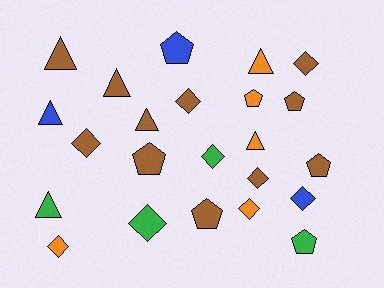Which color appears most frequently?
Brown, with 11 objects.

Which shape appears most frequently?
Diamond, with 9 objects.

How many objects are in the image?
There are 23 objects.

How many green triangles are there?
There is 1 green triangle.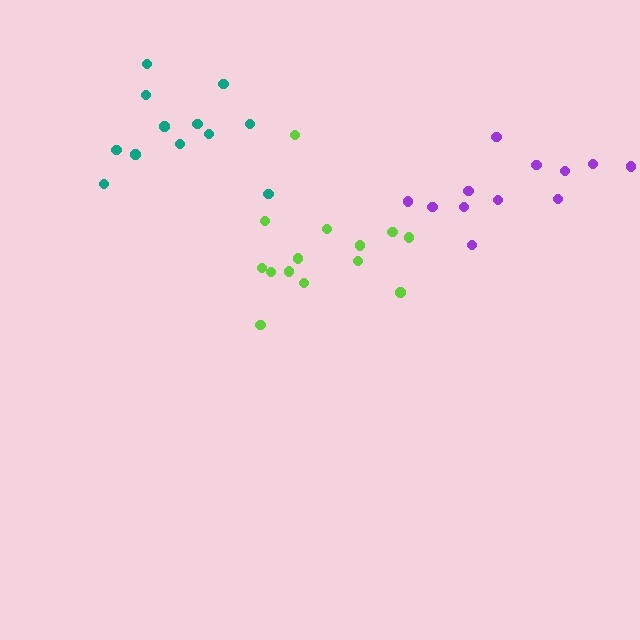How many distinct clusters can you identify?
There are 3 distinct clusters.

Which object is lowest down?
The lime cluster is bottommost.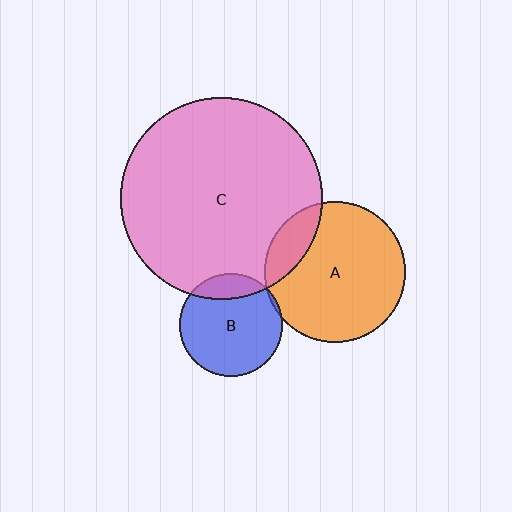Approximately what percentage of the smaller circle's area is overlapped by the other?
Approximately 15%.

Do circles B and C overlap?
Yes.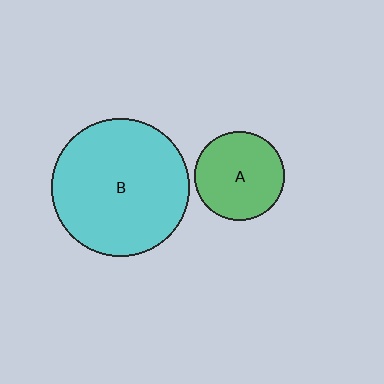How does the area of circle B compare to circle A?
Approximately 2.4 times.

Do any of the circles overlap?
No, none of the circles overlap.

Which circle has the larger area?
Circle B (cyan).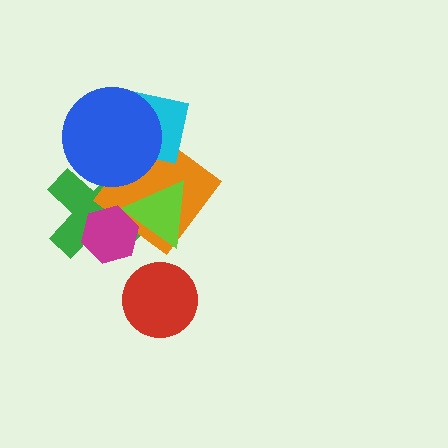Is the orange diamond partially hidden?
Yes, it is partially covered by another shape.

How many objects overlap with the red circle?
0 objects overlap with the red circle.